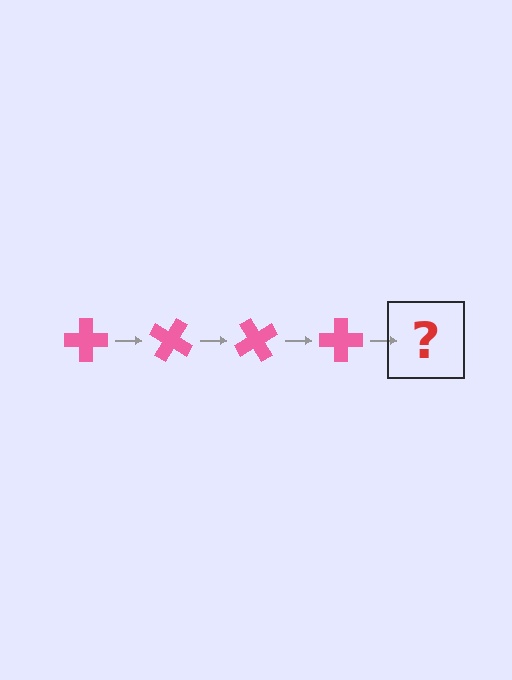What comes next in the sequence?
The next element should be a pink cross rotated 120 degrees.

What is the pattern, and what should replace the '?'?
The pattern is that the cross rotates 30 degrees each step. The '?' should be a pink cross rotated 120 degrees.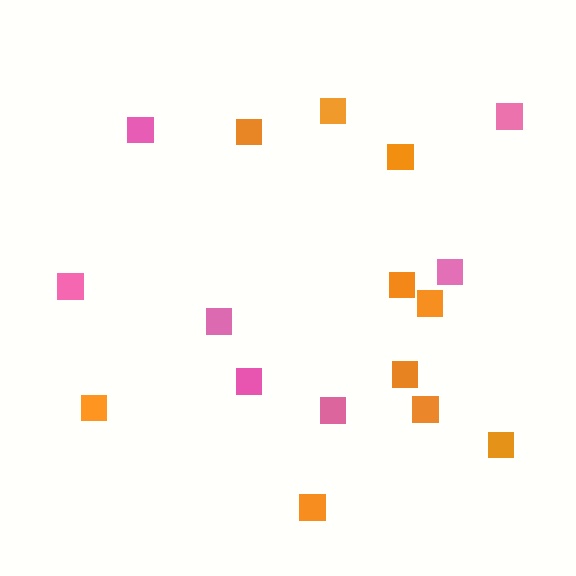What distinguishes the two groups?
There are 2 groups: one group of orange squares (10) and one group of pink squares (7).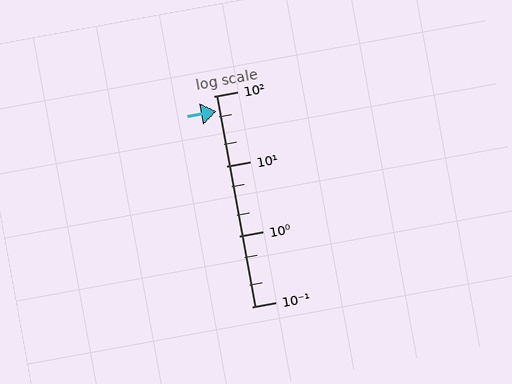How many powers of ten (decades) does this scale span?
The scale spans 3 decades, from 0.1 to 100.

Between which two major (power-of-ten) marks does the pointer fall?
The pointer is between 10 and 100.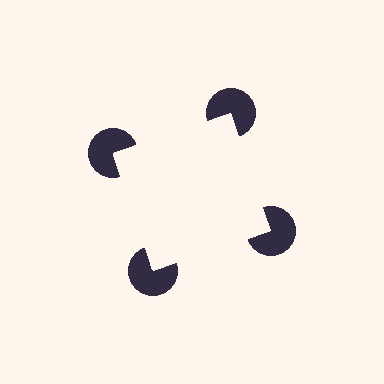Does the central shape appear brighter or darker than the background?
It typically appears slightly brighter than the background, even though no actual brightness change is drawn.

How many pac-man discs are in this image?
There are 4 — one at each vertex of the illusory square.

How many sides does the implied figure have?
4 sides.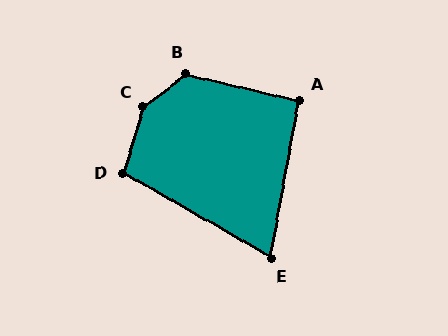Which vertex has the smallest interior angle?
E, at approximately 71 degrees.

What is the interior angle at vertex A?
Approximately 93 degrees (approximately right).